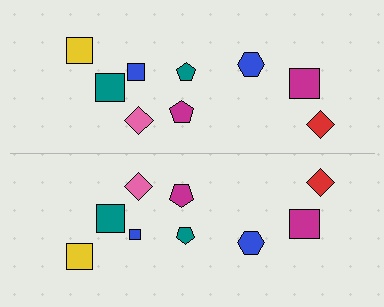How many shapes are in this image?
There are 18 shapes in this image.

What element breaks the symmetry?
The blue square on the bottom side has a different size than its mirror counterpart.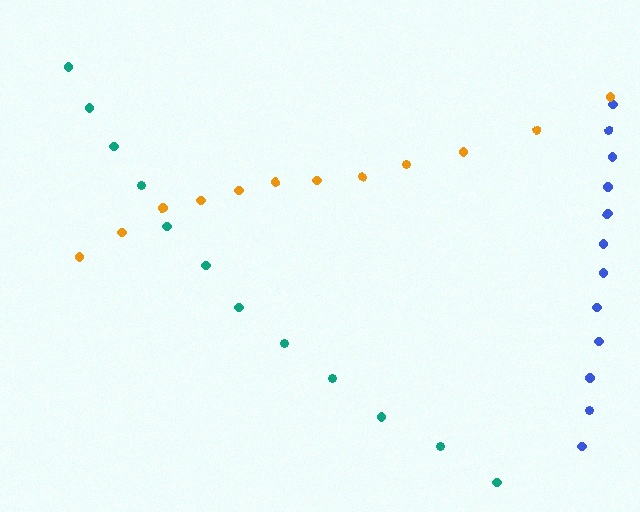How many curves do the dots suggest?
There are 3 distinct paths.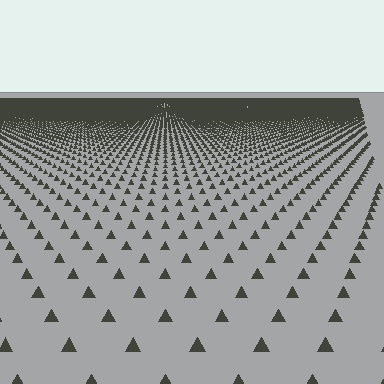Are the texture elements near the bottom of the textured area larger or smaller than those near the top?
Larger. Near the bottom, elements are closer to the viewer and appear at a bigger on-screen size.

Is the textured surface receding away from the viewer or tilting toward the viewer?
The surface is receding away from the viewer. Texture elements get smaller and denser toward the top.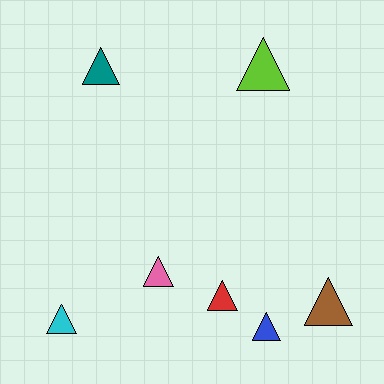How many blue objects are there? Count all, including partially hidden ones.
There is 1 blue object.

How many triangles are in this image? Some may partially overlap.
There are 7 triangles.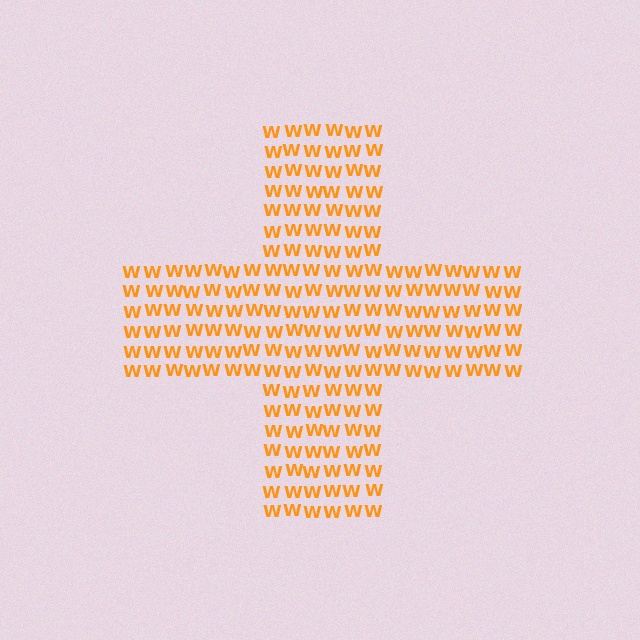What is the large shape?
The large shape is a cross.